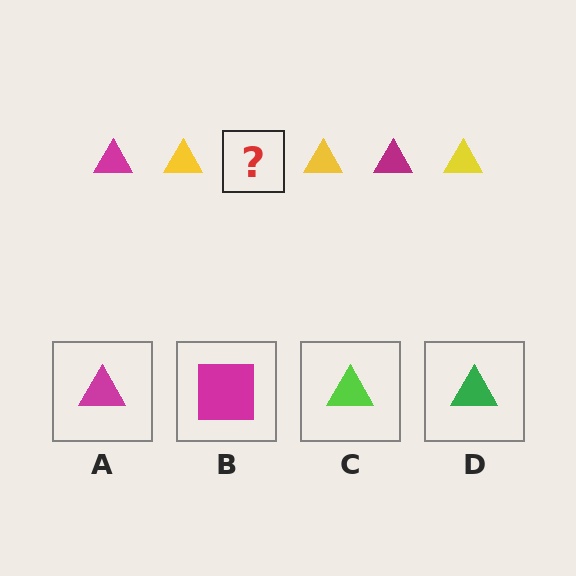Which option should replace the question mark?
Option A.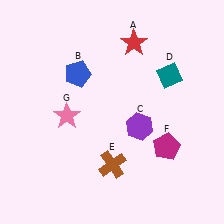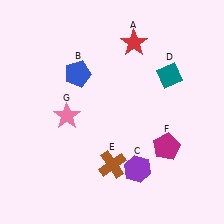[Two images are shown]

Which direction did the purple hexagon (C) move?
The purple hexagon (C) moved down.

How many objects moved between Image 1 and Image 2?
1 object moved between the two images.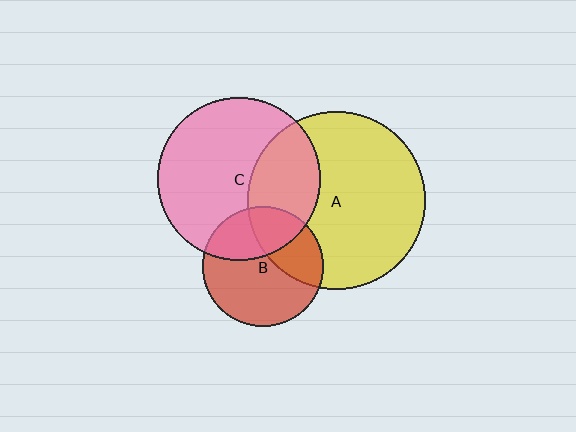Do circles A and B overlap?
Yes.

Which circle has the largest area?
Circle A (yellow).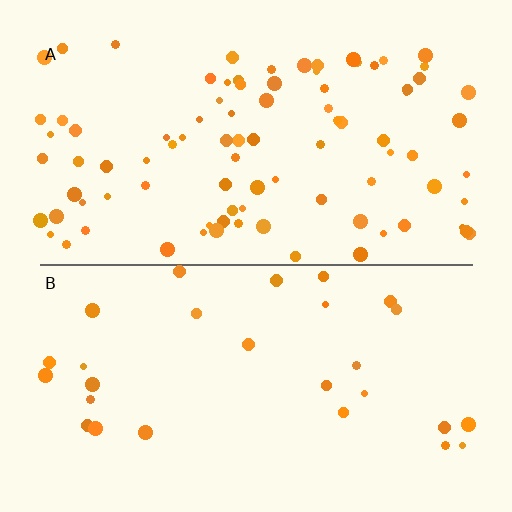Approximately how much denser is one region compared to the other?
Approximately 3.1× — region A over region B.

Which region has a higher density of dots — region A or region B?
A (the top).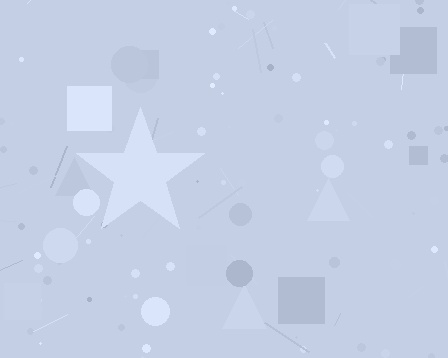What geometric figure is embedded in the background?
A star is embedded in the background.